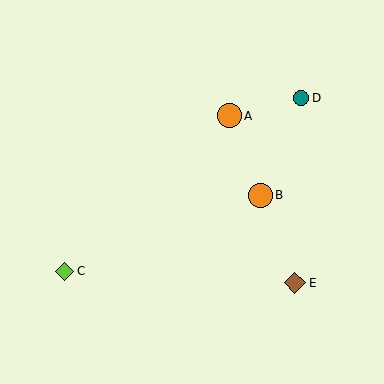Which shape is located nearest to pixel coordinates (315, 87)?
The teal circle (labeled D) at (301, 98) is nearest to that location.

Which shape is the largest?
The orange circle (labeled B) is the largest.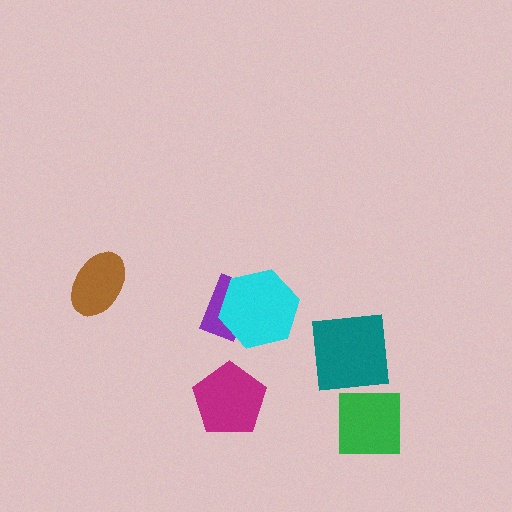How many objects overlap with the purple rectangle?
1 object overlaps with the purple rectangle.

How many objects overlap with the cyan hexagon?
1 object overlaps with the cyan hexagon.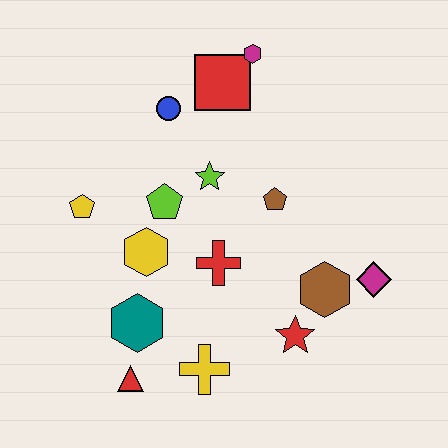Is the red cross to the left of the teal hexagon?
No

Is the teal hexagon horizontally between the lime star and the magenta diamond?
No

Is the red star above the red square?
No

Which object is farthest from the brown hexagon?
The yellow pentagon is farthest from the brown hexagon.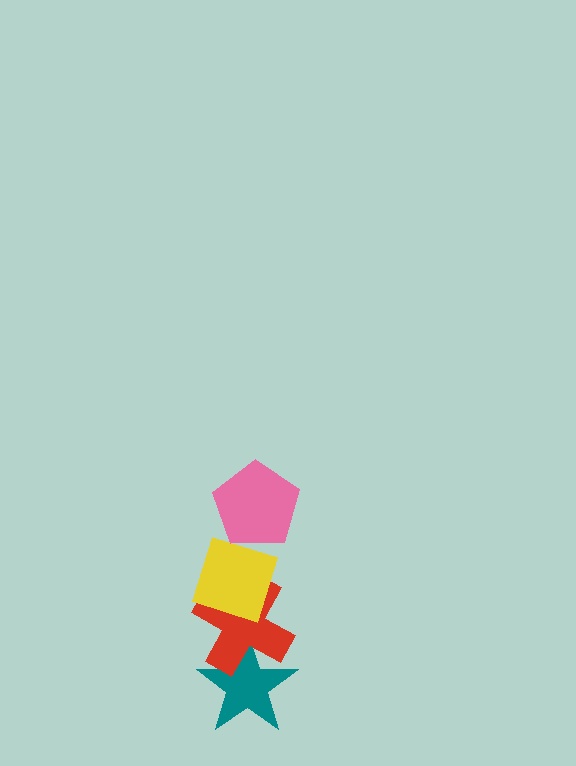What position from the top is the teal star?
The teal star is 4th from the top.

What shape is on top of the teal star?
The red cross is on top of the teal star.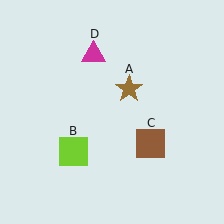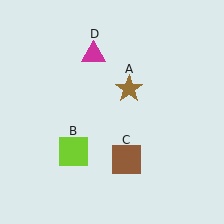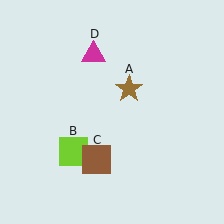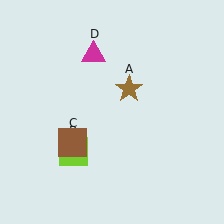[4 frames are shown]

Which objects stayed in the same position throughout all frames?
Brown star (object A) and lime square (object B) and magenta triangle (object D) remained stationary.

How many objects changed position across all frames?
1 object changed position: brown square (object C).